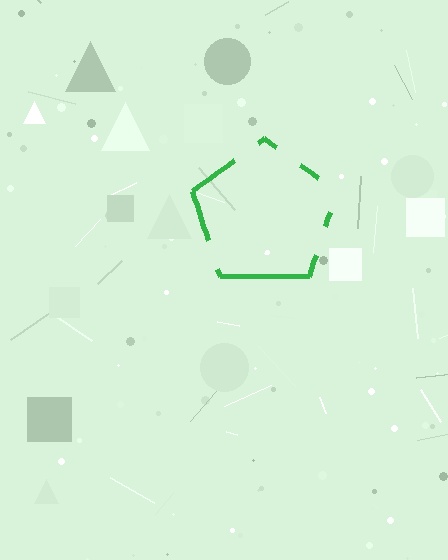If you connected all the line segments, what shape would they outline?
They would outline a pentagon.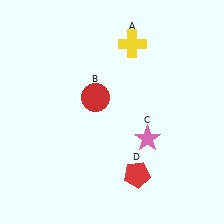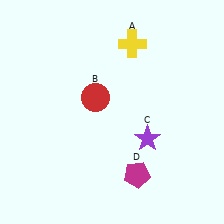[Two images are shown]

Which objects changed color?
C changed from pink to purple. D changed from red to magenta.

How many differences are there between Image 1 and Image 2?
There are 2 differences between the two images.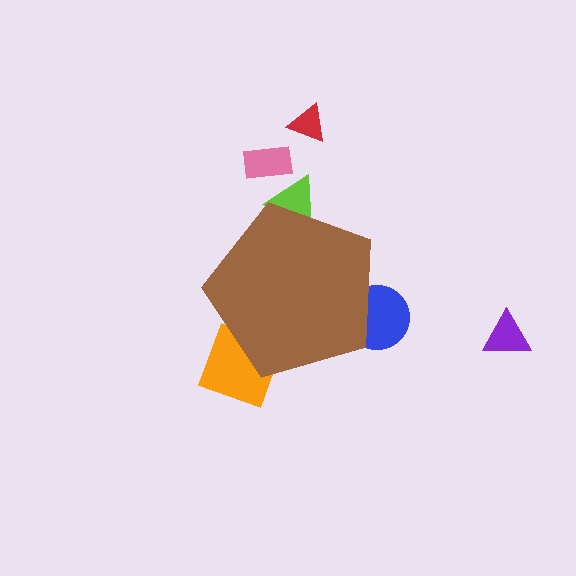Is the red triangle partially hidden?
No, the red triangle is fully visible.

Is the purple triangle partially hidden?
No, the purple triangle is fully visible.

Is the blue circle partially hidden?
Yes, the blue circle is partially hidden behind the brown pentagon.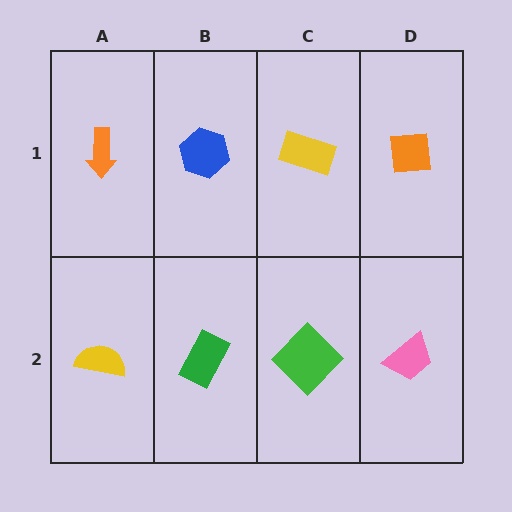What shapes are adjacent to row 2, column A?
An orange arrow (row 1, column A), a green rectangle (row 2, column B).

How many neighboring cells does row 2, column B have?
3.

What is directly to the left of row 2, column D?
A green diamond.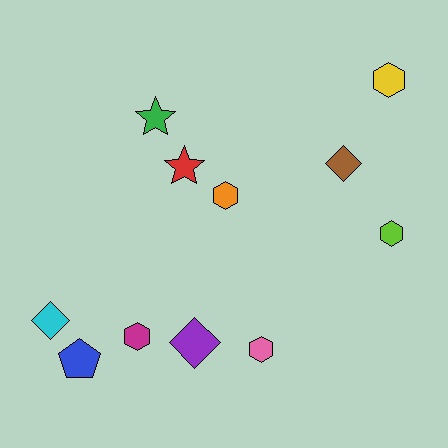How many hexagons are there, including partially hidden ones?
There are 5 hexagons.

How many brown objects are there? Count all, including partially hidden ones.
There is 1 brown object.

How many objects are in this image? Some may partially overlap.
There are 11 objects.